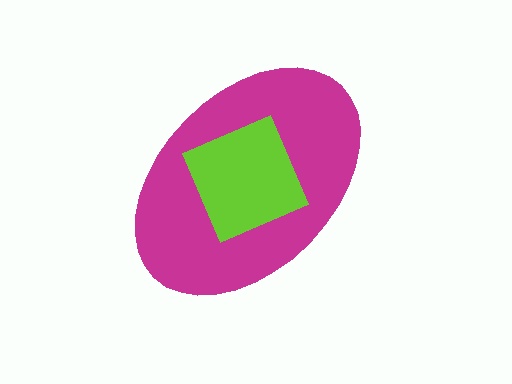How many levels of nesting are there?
2.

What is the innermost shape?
The lime diamond.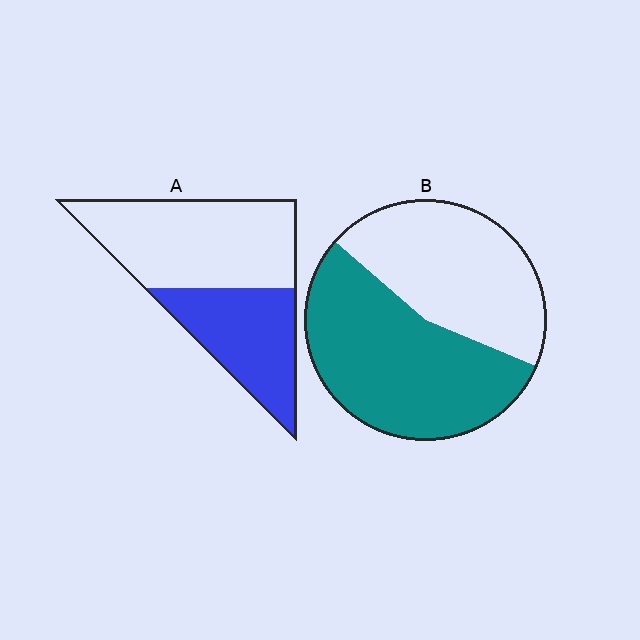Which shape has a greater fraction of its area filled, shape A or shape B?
Shape B.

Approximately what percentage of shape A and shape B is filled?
A is approximately 40% and B is approximately 55%.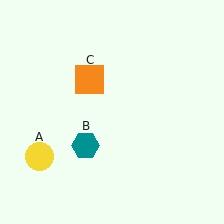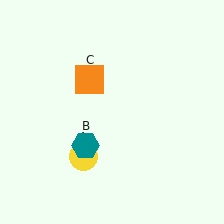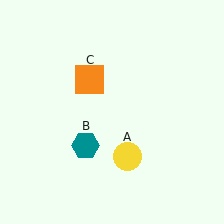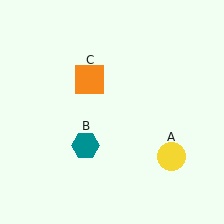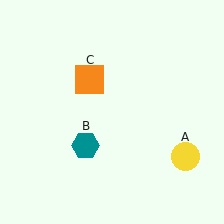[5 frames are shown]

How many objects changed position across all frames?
1 object changed position: yellow circle (object A).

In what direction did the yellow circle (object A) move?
The yellow circle (object A) moved right.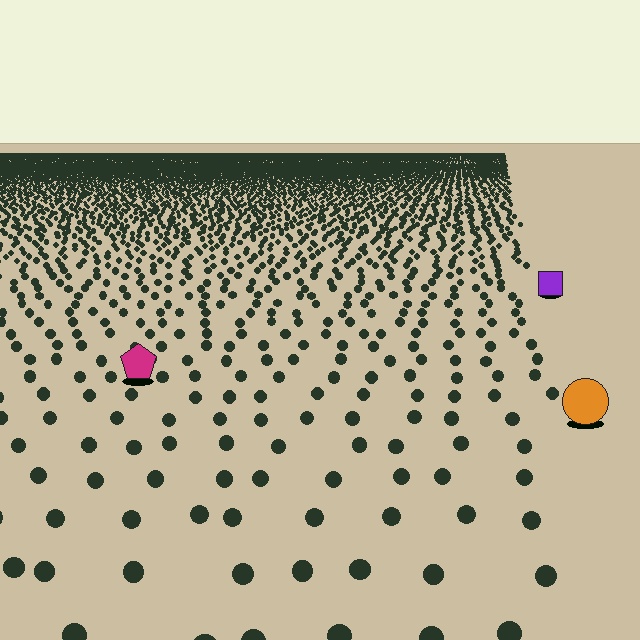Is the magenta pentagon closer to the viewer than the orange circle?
No. The orange circle is closer — you can tell from the texture gradient: the ground texture is coarser near it.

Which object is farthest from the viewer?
The purple square is farthest from the viewer. It appears smaller and the ground texture around it is denser.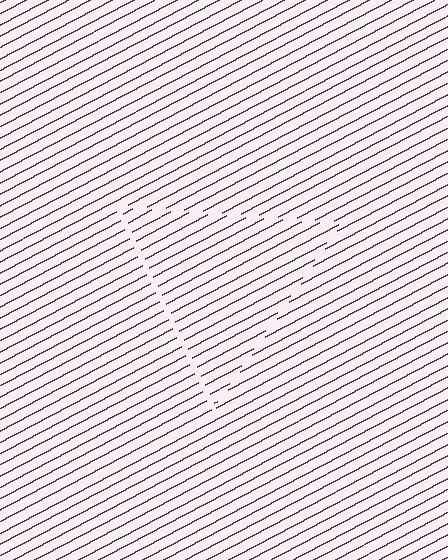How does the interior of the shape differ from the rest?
The interior of the shape contains the same grating, shifted by half a period — the contour is defined by the phase discontinuity where line-ends from the inner and outer gratings abut.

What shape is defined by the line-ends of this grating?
An illusory triangle. The interior of the shape contains the same grating, shifted by half a period — the contour is defined by the phase discontinuity where line-ends from the inner and outer gratings abut.